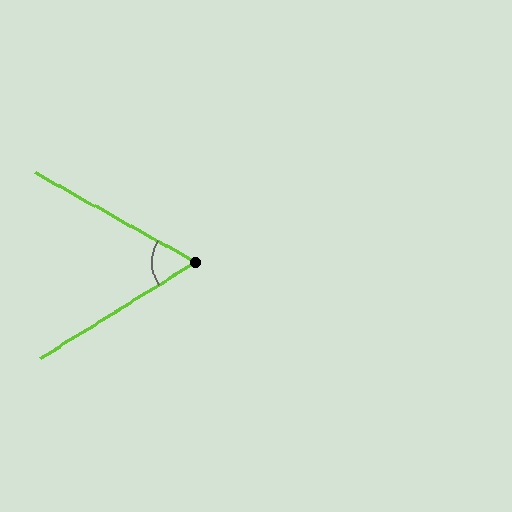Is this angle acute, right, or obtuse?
It is acute.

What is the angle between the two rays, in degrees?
Approximately 61 degrees.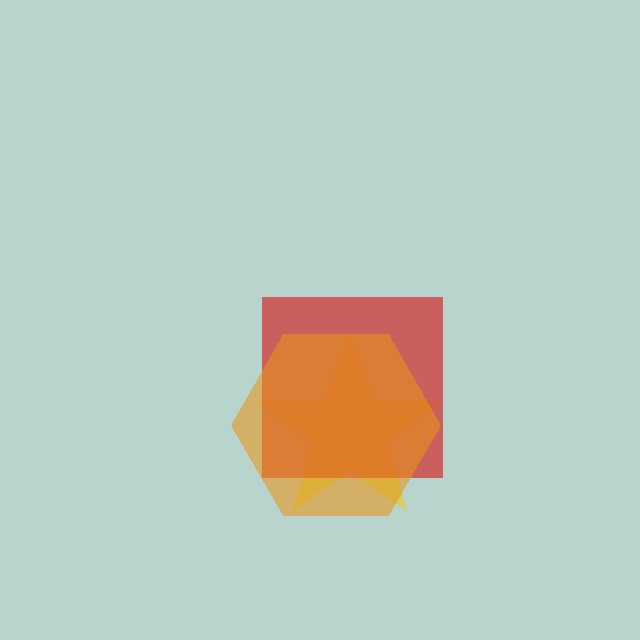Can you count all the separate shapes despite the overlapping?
Yes, there are 3 separate shapes.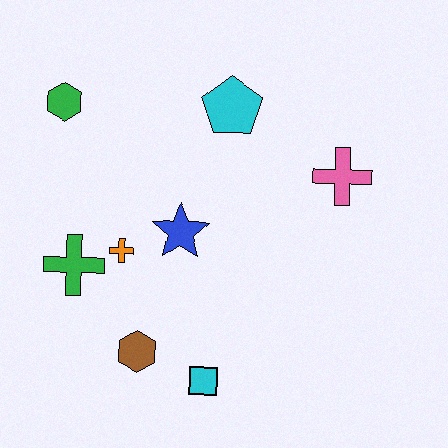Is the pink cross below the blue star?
No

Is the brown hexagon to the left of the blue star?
Yes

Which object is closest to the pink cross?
The cyan pentagon is closest to the pink cross.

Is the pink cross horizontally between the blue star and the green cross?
No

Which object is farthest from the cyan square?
The green hexagon is farthest from the cyan square.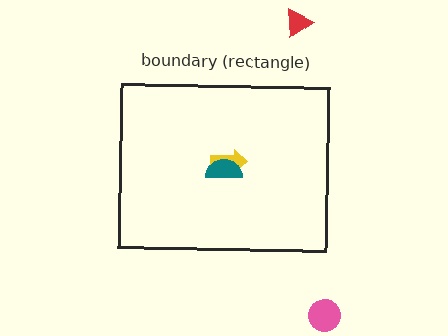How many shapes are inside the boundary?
2 inside, 2 outside.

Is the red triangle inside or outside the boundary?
Outside.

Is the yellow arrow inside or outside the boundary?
Inside.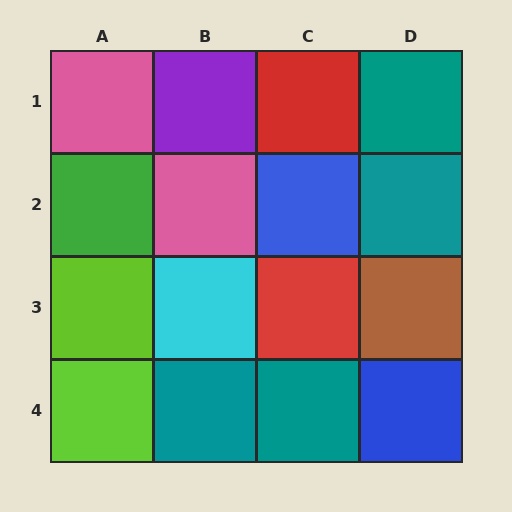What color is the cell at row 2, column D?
Teal.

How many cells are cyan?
1 cell is cyan.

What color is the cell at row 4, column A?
Lime.